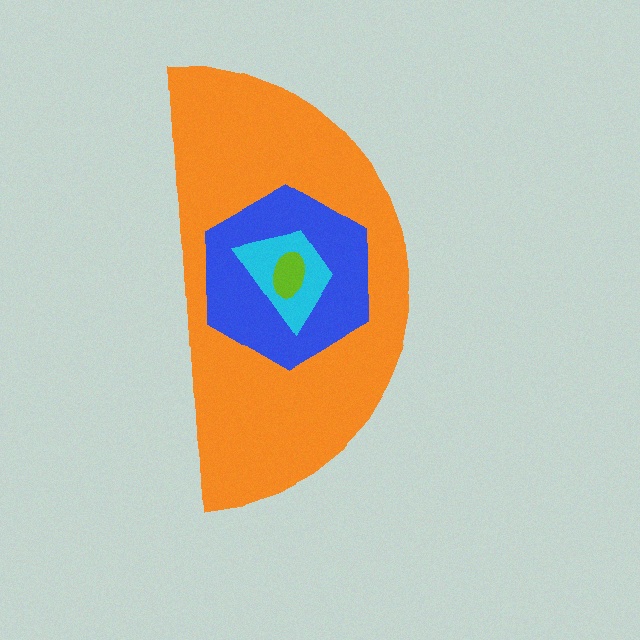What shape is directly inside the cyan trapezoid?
The lime ellipse.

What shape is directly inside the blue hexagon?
The cyan trapezoid.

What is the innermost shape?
The lime ellipse.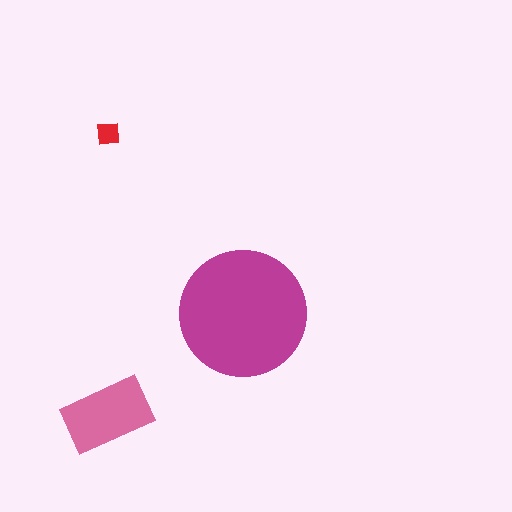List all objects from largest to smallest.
The magenta circle, the pink rectangle, the red square.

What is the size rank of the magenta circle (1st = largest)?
1st.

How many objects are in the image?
There are 3 objects in the image.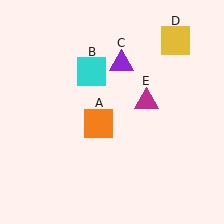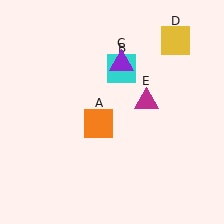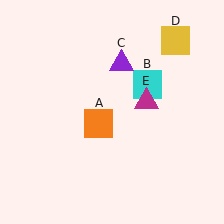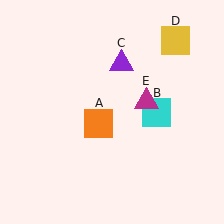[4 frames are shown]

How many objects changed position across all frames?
1 object changed position: cyan square (object B).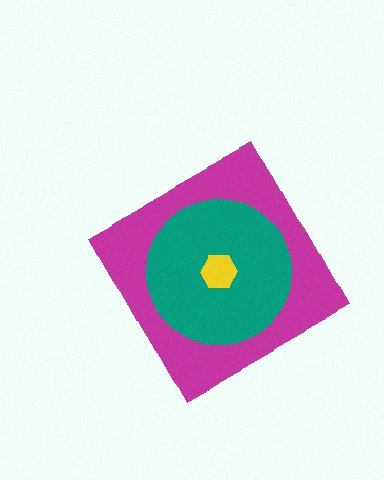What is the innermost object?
The yellow hexagon.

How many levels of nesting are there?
3.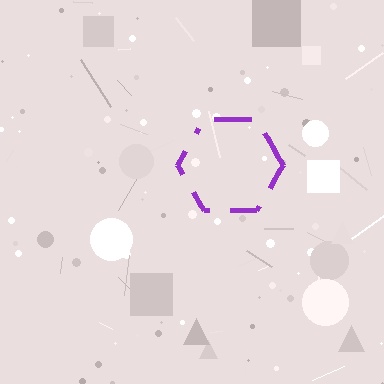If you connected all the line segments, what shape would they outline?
They would outline a hexagon.